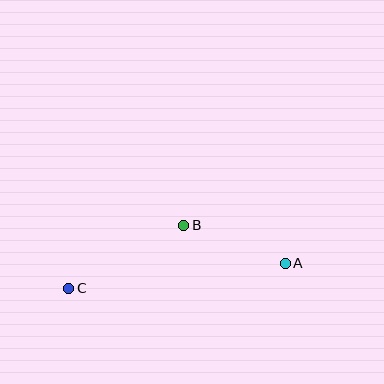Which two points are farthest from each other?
Points A and C are farthest from each other.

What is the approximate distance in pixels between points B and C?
The distance between B and C is approximately 131 pixels.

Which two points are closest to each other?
Points A and B are closest to each other.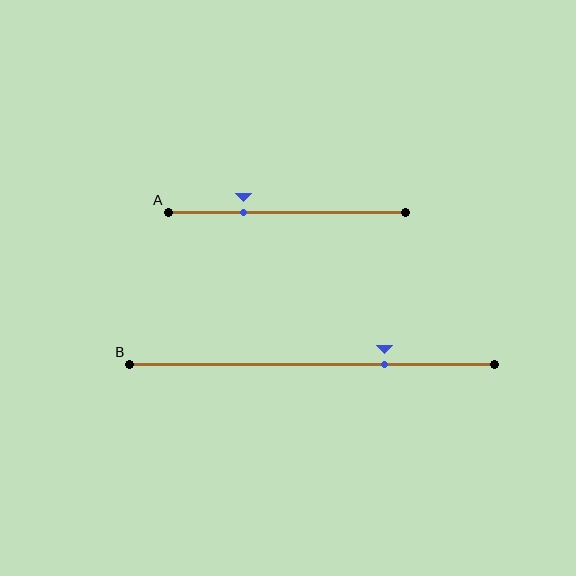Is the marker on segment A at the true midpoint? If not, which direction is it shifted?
No, the marker on segment A is shifted to the left by about 18% of the segment length.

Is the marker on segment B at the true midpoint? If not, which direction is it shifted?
No, the marker on segment B is shifted to the right by about 20% of the segment length.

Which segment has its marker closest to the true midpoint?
Segment A has its marker closest to the true midpoint.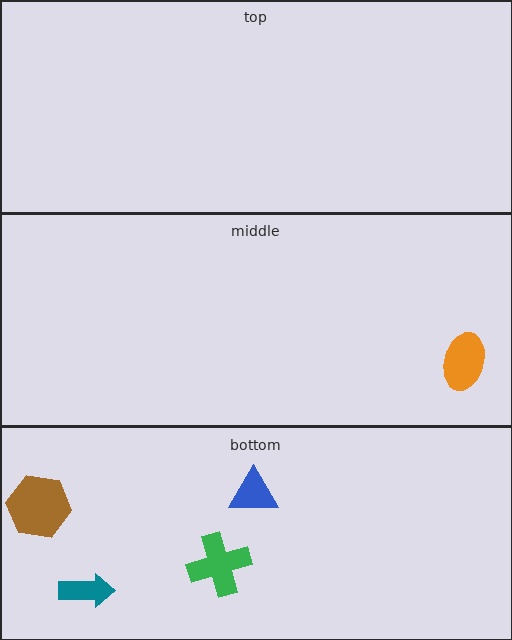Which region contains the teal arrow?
The bottom region.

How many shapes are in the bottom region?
4.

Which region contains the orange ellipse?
The middle region.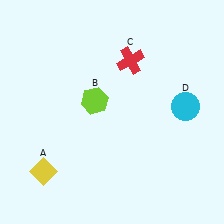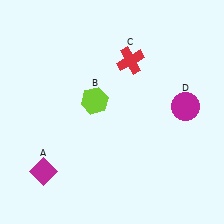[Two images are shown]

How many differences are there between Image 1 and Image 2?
There are 2 differences between the two images.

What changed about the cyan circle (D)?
In Image 1, D is cyan. In Image 2, it changed to magenta.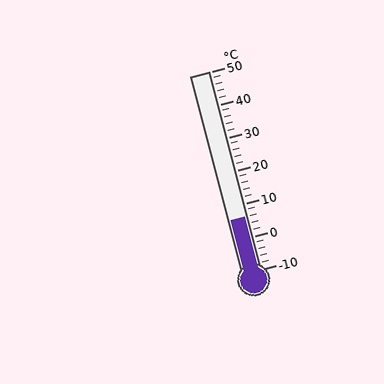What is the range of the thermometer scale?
The thermometer scale ranges from -10°C to 50°C.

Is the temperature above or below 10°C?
The temperature is below 10°C.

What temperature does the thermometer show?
The thermometer shows approximately 6°C.